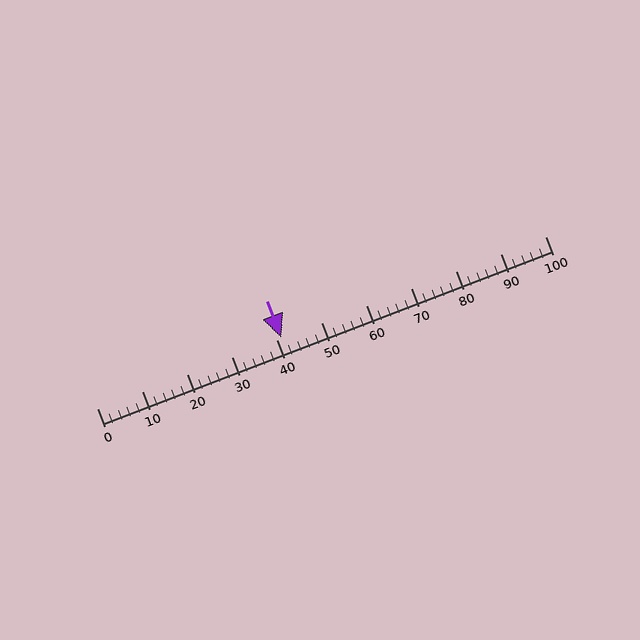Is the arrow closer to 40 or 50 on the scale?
The arrow is closer to 40.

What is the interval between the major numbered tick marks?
The major tick marks are spaced 10 units apart.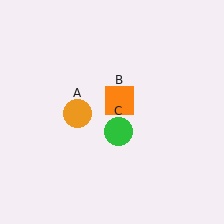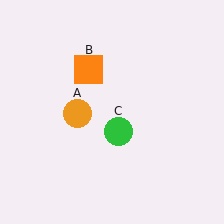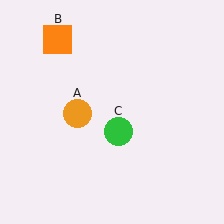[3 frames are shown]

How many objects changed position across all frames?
1 object changed position: orange square (object B).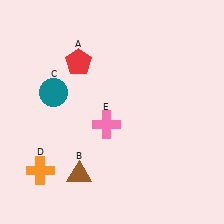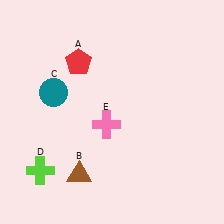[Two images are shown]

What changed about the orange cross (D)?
In Image 1, D is orange. In Image 2, it changed to lime.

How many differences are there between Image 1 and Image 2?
There is 1 difference between the two images.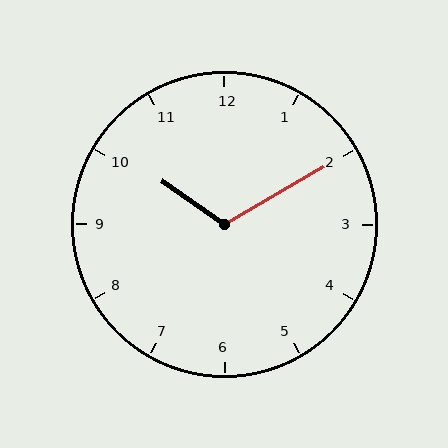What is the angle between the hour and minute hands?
Approximately 115 degrees.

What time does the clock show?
10:10.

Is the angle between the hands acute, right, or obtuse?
It is obtuse.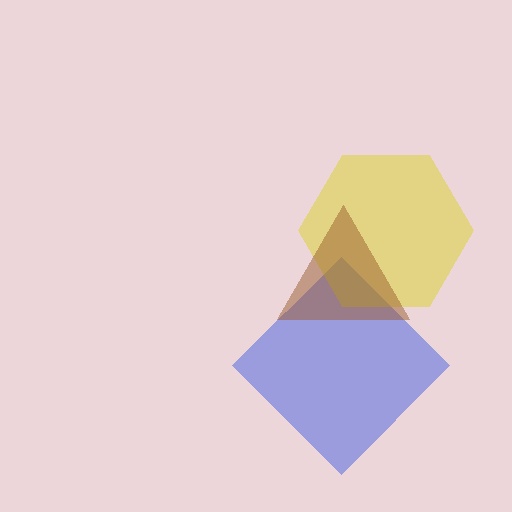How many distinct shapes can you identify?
There are 3 distinct shapes: a blue diamond, a yellow hexagon, a brown triangle.